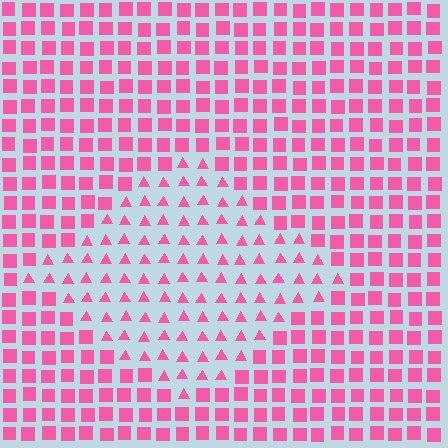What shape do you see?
I see a diamond.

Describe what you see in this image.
The image is filled with small pink elements arranged in a uniform grid. A diamond-shaped region contains triangles, while the surrounding area contains squares. The boundary is defined purely by the change in element shape.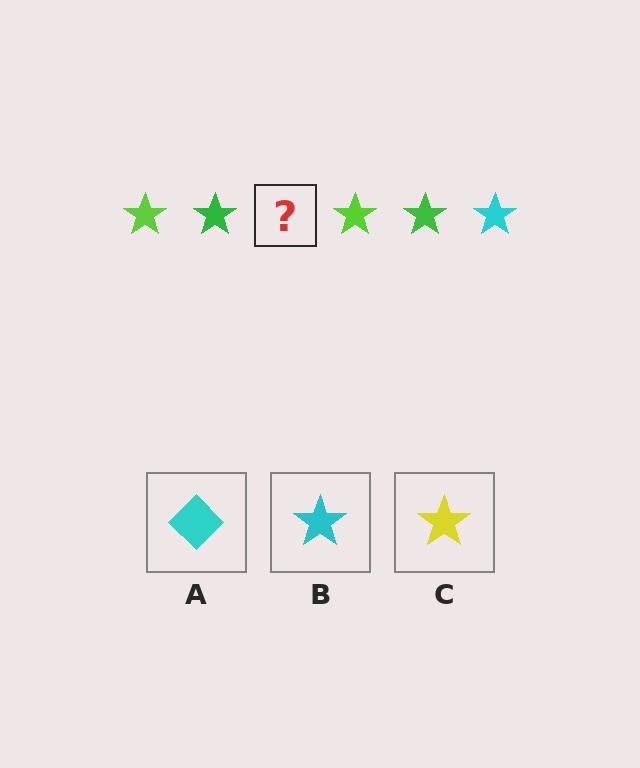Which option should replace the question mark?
Option B.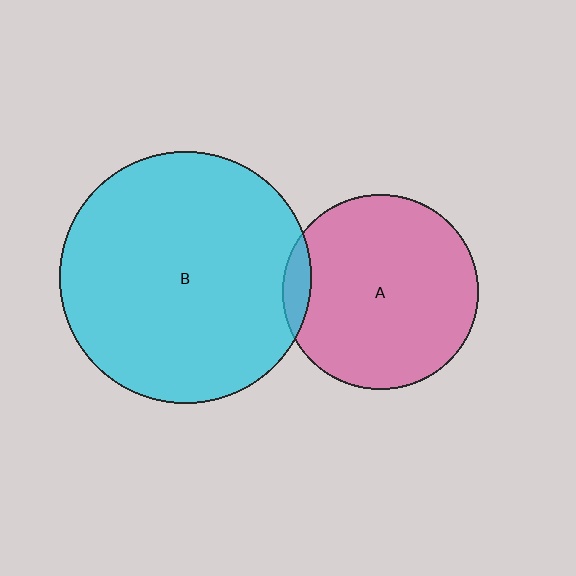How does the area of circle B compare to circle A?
Approximately 1.7 times.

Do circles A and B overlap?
Yes.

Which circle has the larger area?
Circle B (cyan).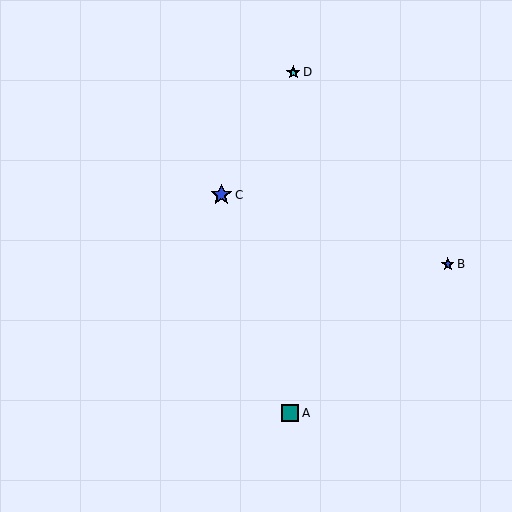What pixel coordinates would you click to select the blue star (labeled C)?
Click at (221, 195) to select the blue star C.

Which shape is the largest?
The blue star (labeled C) is the largest.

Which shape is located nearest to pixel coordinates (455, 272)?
The blue star (labeled B) at (448, 264) is nearest to that location.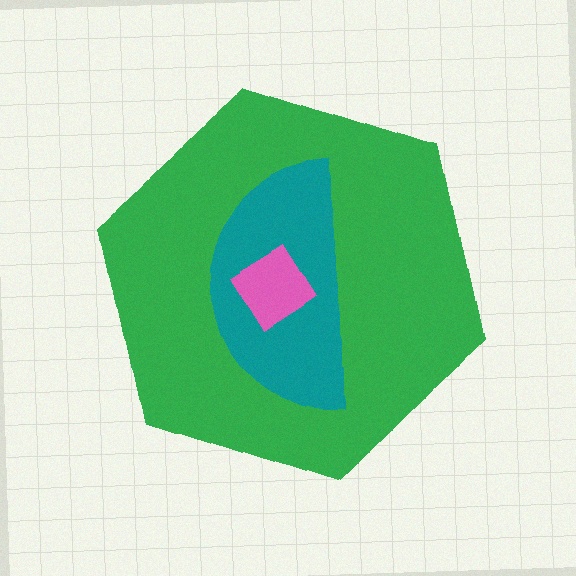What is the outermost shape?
The green hexagon.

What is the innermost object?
The pink diamond.